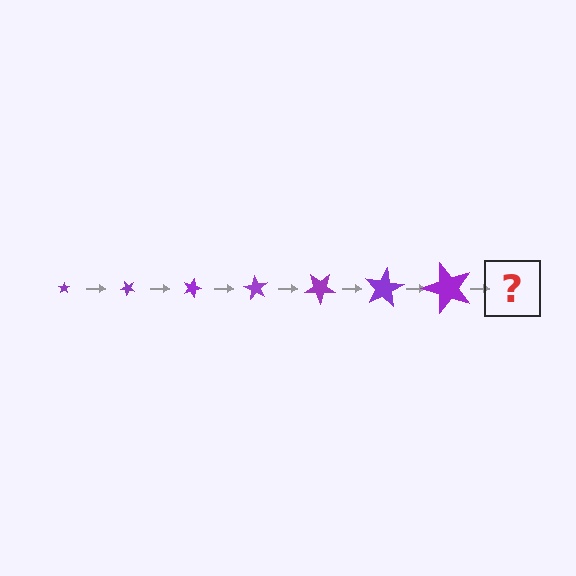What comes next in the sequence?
The next element should be a star, larger than the previous one and rotated 315 degrees from the start.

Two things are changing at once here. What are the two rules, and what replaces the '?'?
The two rules are that the star grows larger each step and it rotates 45 degrees each step. The '?' should be a star, larger than the previous one and rotated 315 degrees from the start.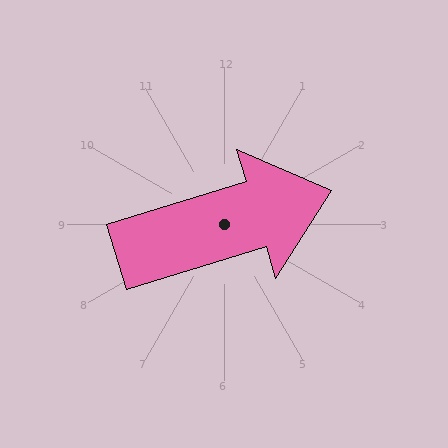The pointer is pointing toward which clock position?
Roughly 2 o'clock.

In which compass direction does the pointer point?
East.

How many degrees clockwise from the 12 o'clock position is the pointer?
Approximately 73 degrees.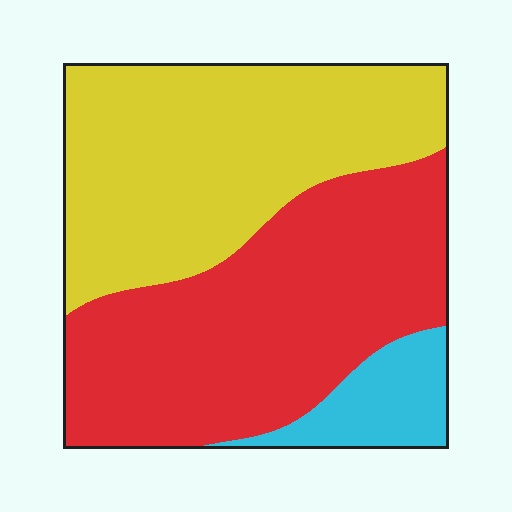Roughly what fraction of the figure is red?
Red takes up between a quarter and a half of the figure.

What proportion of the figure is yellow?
Yellow covers about 45% of the figure.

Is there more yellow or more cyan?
Yellow.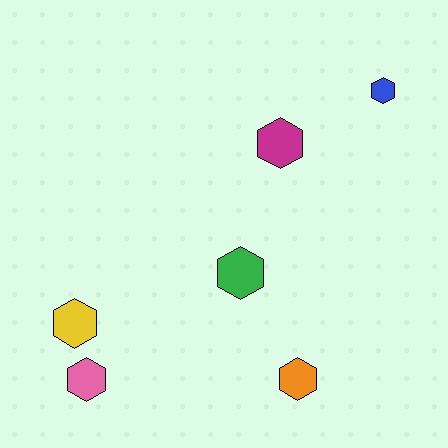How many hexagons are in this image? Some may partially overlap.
There are 6 hexagons.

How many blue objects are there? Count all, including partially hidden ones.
There is 1 blue object.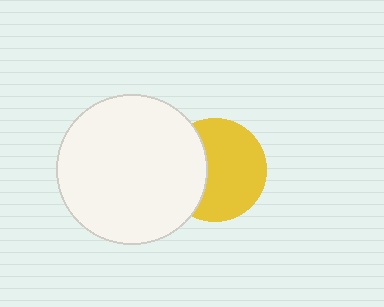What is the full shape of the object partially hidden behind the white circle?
The partially hidden object is a yellow circle.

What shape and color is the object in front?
The object in front is a white circle.